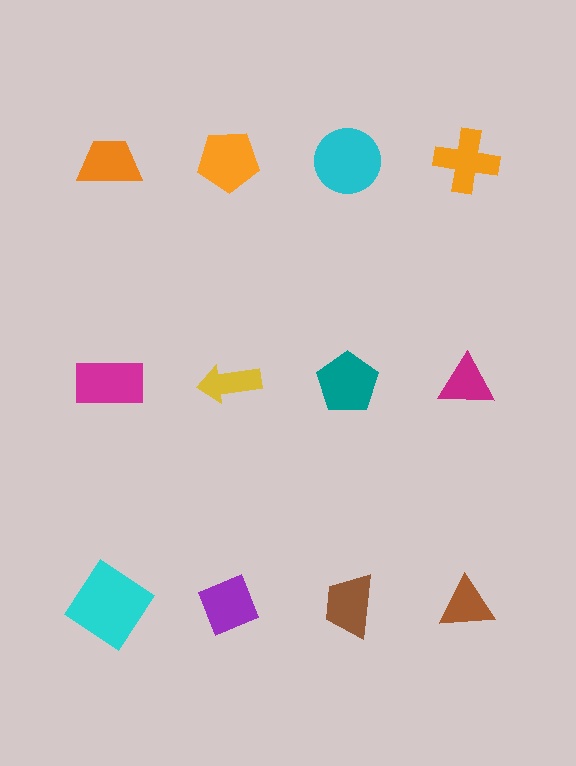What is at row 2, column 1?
A magenta rectangle.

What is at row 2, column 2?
A yellow arrow.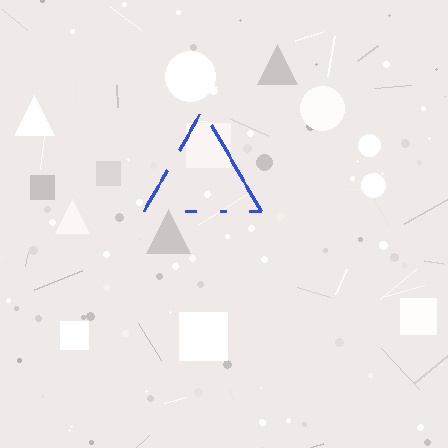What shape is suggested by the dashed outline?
The dashed outline suggests a triangle.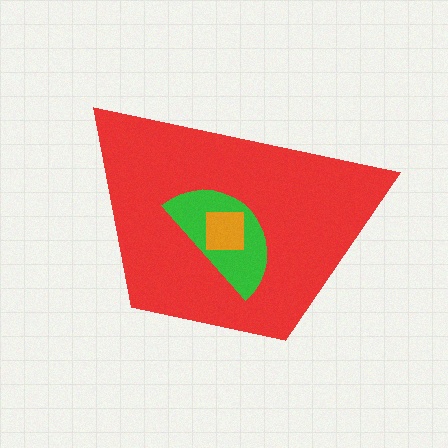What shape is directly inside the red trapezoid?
The green semicircle.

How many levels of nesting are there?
3.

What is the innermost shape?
The orange square.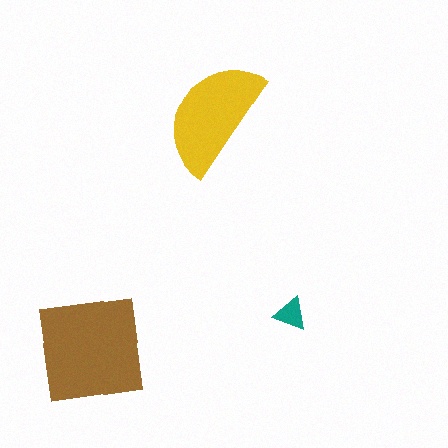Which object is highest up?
The yellow semicircle is topmost.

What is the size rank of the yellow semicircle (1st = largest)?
2nd.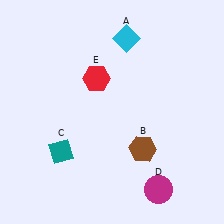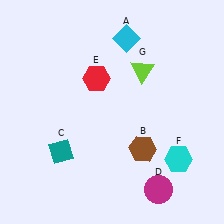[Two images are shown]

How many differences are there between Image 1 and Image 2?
There are 2 differences between the two images.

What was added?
A cyan hexagon (F), a lime triangle (G) were added in Image 2.